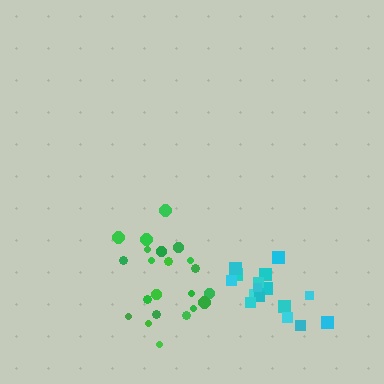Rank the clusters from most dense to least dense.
cyan, green.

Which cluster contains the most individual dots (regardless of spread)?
Green (22).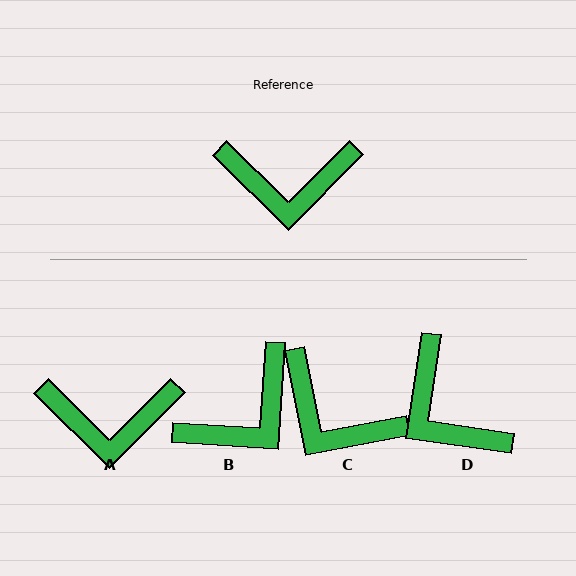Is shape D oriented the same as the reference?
No, it is off by about 53 degrees.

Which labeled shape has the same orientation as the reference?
A.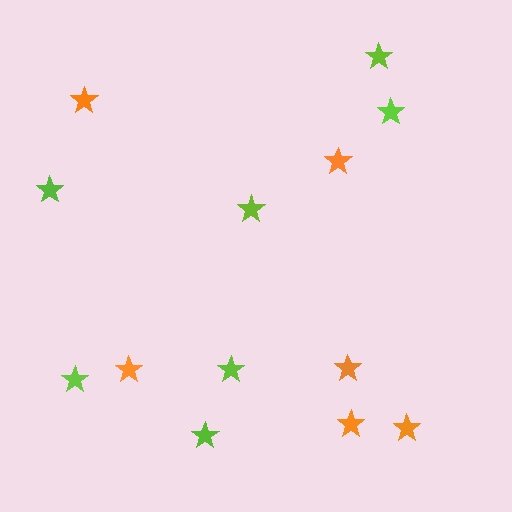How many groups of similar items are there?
There are 2 groups: one group of lime stars (7) and one group of orange stars (6).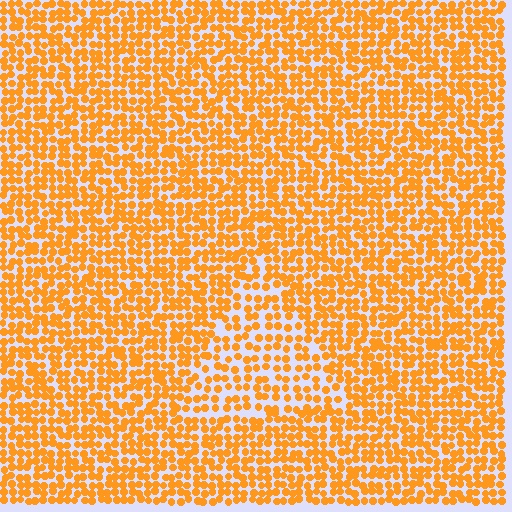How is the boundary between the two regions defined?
The boundary is defined by a change in element density (approximately 1.6x ratio). All elements are the same color, size, and shape.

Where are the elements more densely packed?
The elements are more densely packed outside the triangle boundary.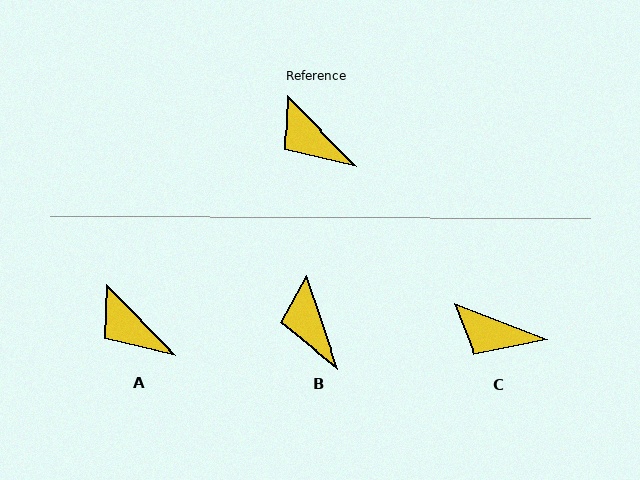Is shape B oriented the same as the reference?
No, it is off by about 26 degrees.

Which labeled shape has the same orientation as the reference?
A.